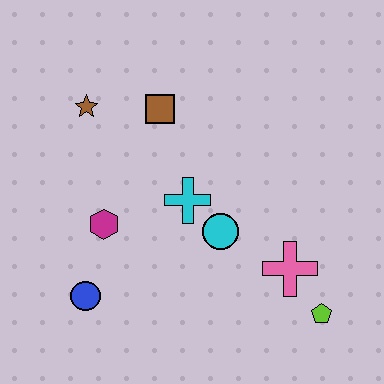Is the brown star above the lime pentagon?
Yes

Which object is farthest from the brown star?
The lime pentagon is farthest from the brown star.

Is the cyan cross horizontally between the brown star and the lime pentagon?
Yes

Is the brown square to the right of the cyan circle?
No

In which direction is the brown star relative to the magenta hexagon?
The brown star is above the magenta hexagon.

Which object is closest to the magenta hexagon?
The blue circle is closest to the magenta hexagon.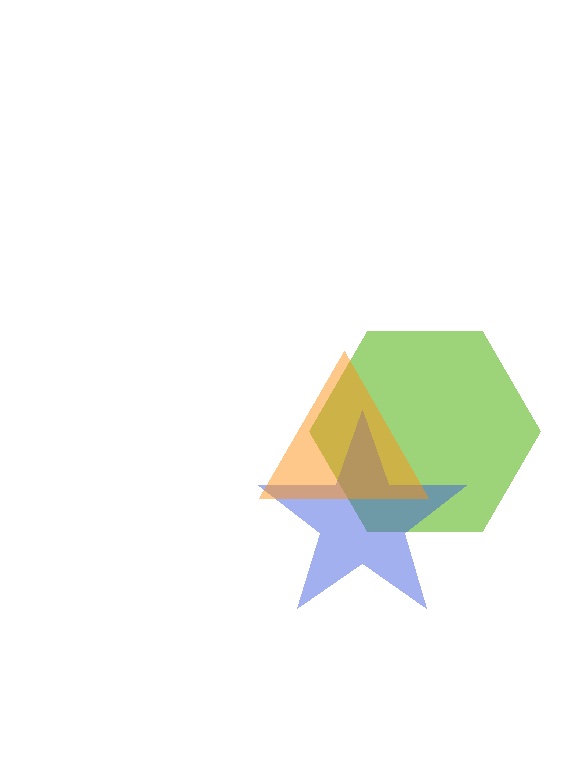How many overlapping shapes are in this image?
There are 3 overlapping shapes in the image.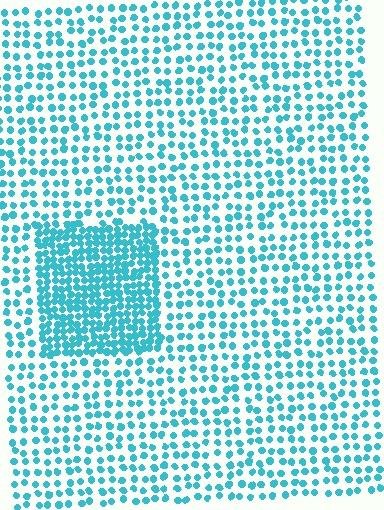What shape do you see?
I see a rectangle.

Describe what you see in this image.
The image contains small cyan elements arranged at two different densities. A rectangle-shaped region is visible where the elements are more densely packed than the surrounding area.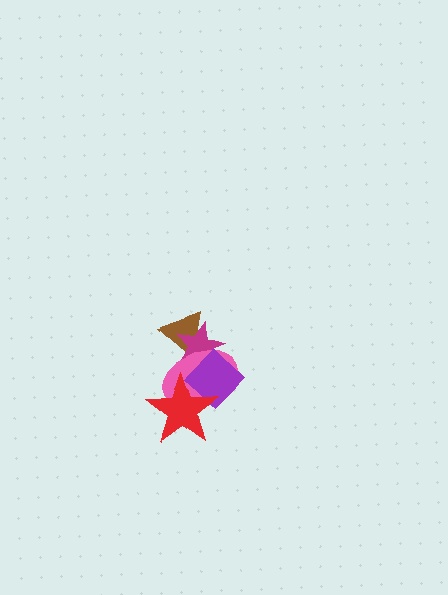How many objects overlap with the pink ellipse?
4 objects overlap with the pink ellipse.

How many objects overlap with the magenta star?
3 objects overlap with the magenta star.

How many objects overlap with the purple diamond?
3 objects overlap with the purple diamond.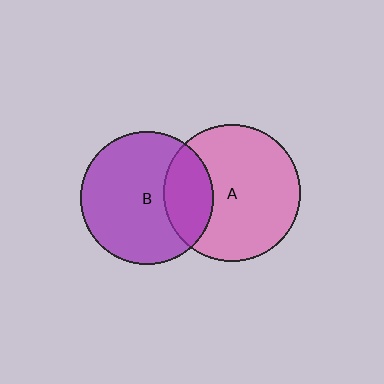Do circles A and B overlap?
Yes.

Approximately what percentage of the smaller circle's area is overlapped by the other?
Approximately 25%.